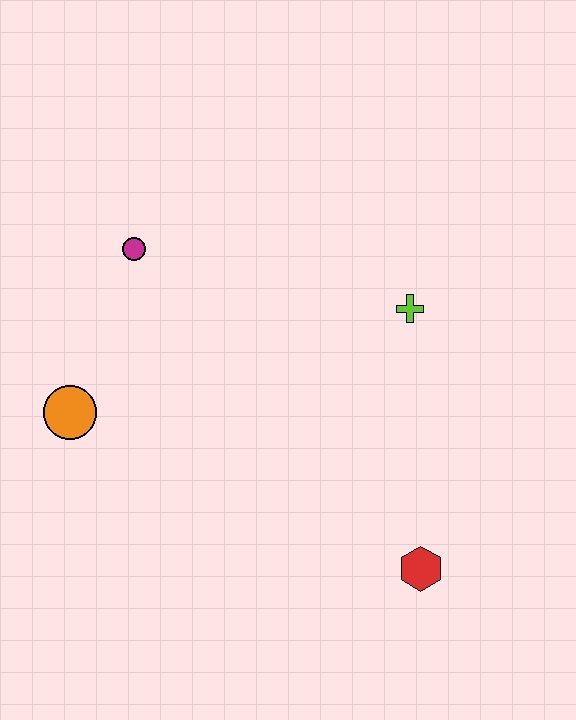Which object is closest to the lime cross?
The red hexagon is closest to the lime cross.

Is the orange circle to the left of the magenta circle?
Yes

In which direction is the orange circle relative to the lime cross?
The orange circle is to the left of the lime cross.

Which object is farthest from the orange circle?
The red hexagon is farthest from the orange circle.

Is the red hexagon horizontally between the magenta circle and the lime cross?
No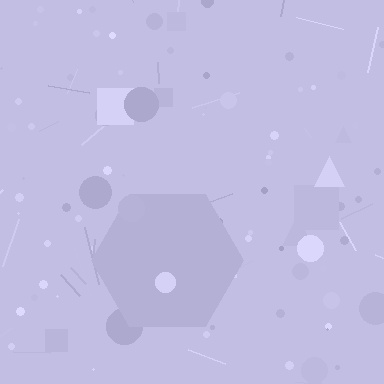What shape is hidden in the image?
A hexagon is hidden in the image.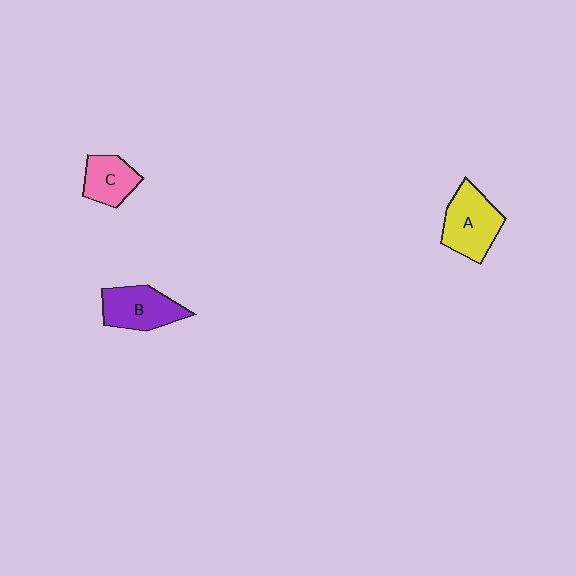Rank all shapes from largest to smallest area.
From largest to smallest: A (yellow), B (purple), C (pink).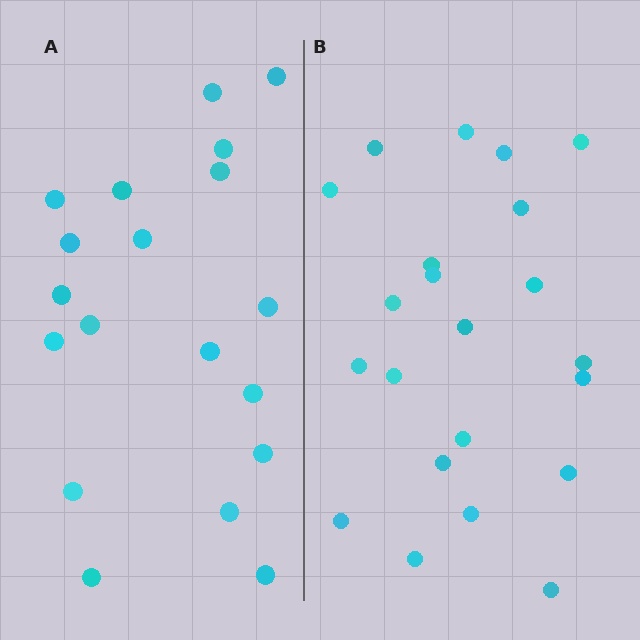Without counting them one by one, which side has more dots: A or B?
Region B (the right region) has more dots.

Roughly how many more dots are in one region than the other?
Region B has just a few more — roughly 2 or 3 more dots than region A.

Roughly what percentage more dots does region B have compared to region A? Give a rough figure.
About 15% more.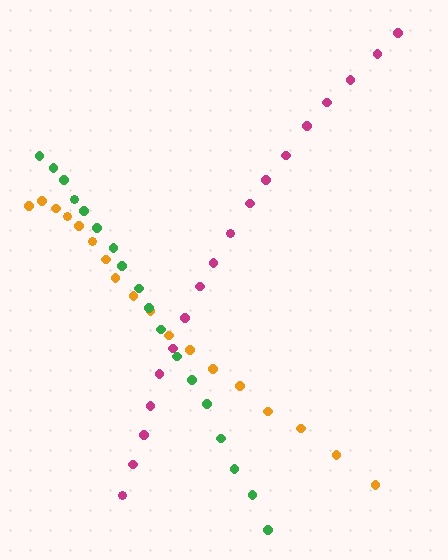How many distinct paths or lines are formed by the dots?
There are 3 distinct paths.